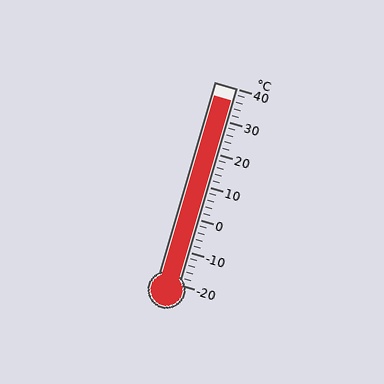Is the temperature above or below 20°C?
The temperature is above 20°C.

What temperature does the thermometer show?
The thermometer shows approximately 36°C.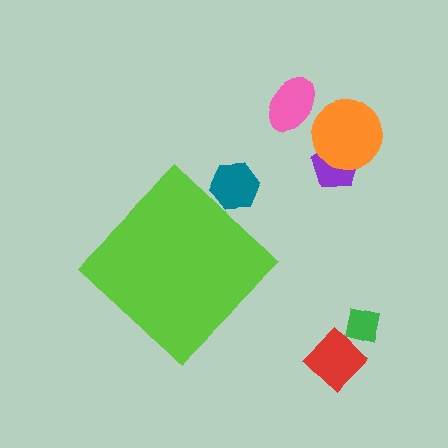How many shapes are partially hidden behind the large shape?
1 shape is partially hidden.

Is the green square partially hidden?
No, the green square is fully visible.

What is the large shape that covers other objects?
A lime diamond.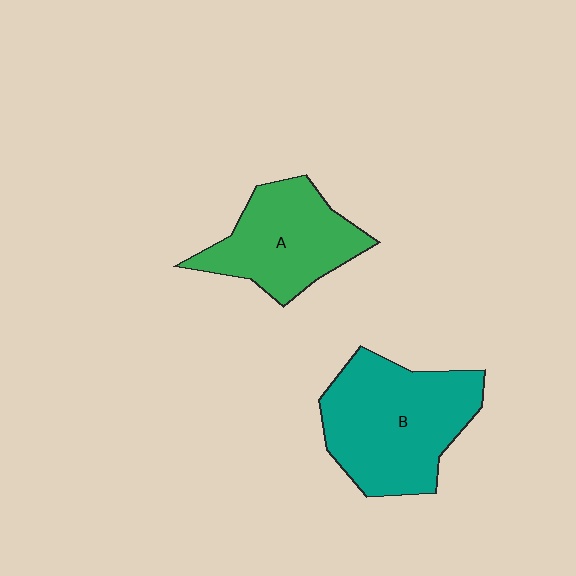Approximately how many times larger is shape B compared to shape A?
Approximately 1.3 times.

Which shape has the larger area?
Shape B (teal).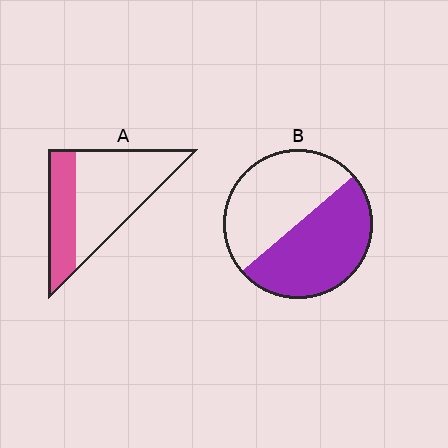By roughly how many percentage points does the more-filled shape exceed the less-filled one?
By roughly 15 percentage points (B over A).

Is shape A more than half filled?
No.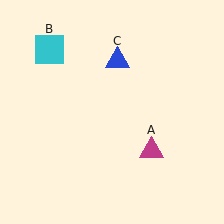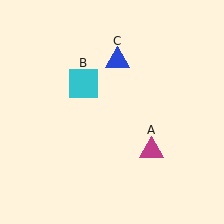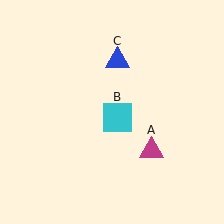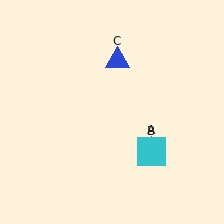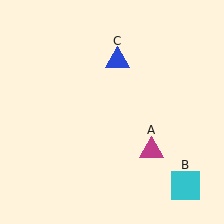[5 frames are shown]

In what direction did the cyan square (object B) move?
The cyan square (object B) moved down and to the right.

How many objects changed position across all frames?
1 object changed position: cyan square (object B).